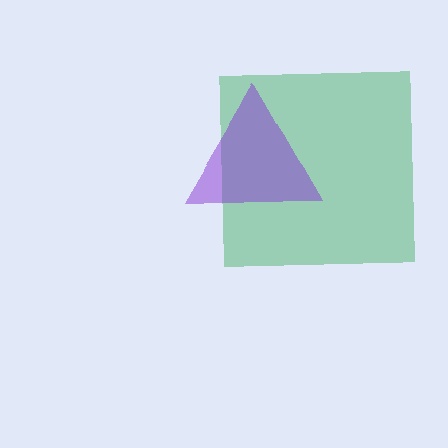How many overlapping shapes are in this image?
There are 2 overlapping shapes in the image.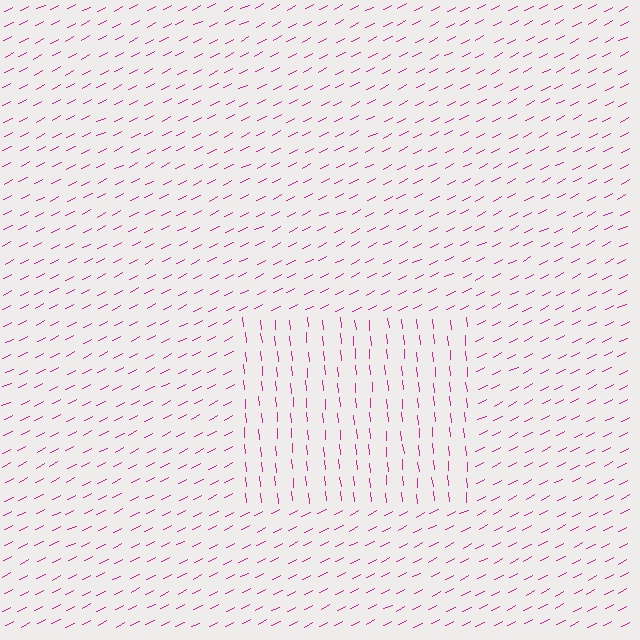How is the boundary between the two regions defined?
The boundary is defined purely by a change in line orientation (approximately 68 degrees difference). All lines are the same color and thickness.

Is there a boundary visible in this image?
Yes, there is a texture boundary formed by a change in line orientation.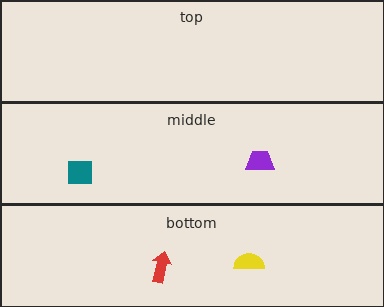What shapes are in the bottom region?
The red arrow, the yellow semicircle.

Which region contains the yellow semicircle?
The bottom region.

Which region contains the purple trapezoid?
The middle region.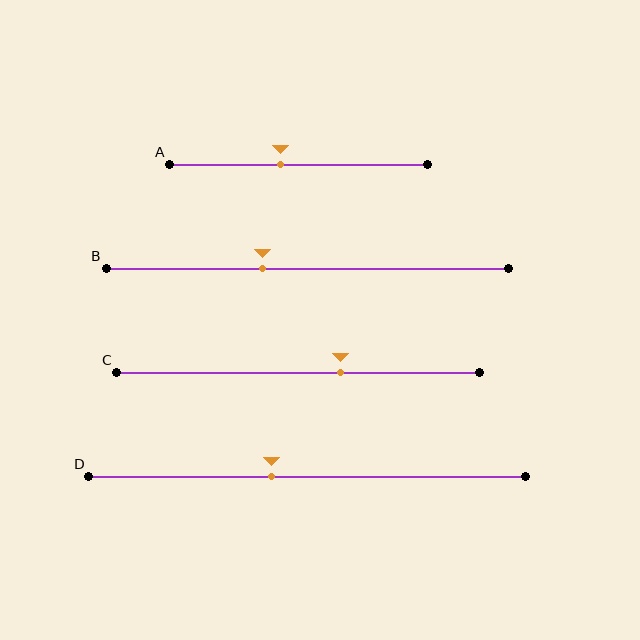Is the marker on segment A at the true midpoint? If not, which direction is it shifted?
No, the marker on segment A is shifted to the left by about 7% of the segment length.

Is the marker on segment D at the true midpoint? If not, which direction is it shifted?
No, the marker on segment D is shifted to the left by about 8% of the segment length.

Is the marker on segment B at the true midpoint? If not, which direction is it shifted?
No, the marker on segment B is shifted to the left by about 11% of the segment length.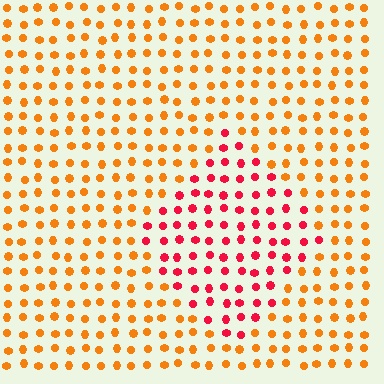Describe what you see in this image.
The image is filled with small orange elements in a uniform arrangement. A diamond-shaped region is visible where the elements are tinted to a slightly different hue, forming a subtle color boundary.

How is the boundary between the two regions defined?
The boundary is defined purely by a slight shift in hue (about 43 degrees). Spacing, size, and orientation are identical on both sides.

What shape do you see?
I see a diamond.